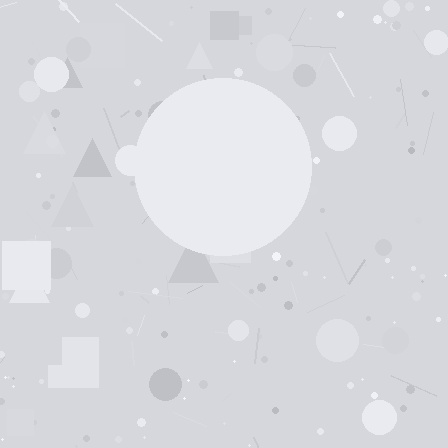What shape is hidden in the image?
A circle is hidden in the image.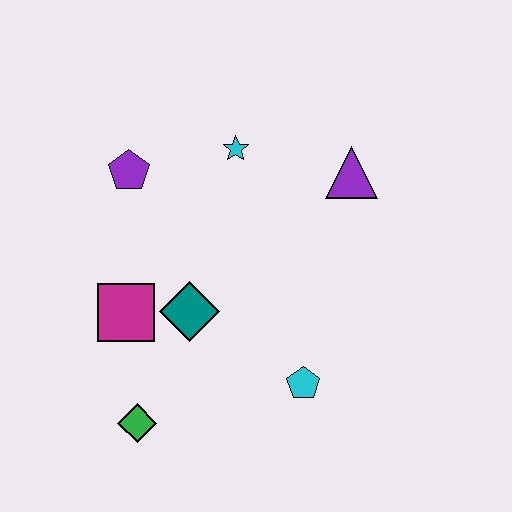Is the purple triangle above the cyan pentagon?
Yes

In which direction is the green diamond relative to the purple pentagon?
The green diamond is below the purple pentagon.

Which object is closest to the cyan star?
The purple pentagon is closest to the cyan star.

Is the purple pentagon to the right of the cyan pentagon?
No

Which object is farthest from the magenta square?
The purple triangle is farthest from the magenta square.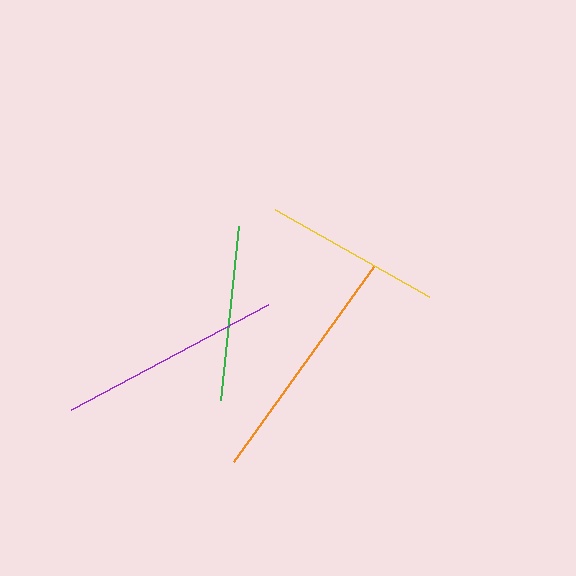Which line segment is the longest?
The orange line is the longest at approximately 240 pixels.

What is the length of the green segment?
The green segment is approximately 175 pixels long.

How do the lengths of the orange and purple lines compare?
The orange and purple lines are approximately the same length.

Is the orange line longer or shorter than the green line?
The orange line is longer than the green line.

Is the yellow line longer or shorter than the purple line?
The purple line is longer than the yellow line.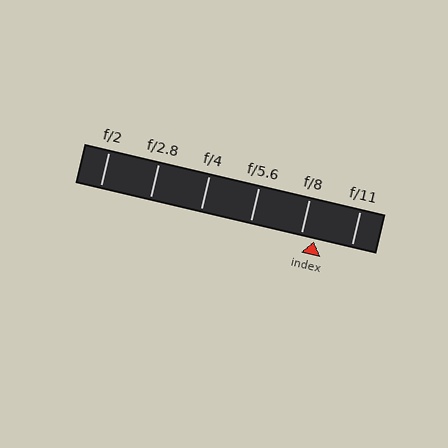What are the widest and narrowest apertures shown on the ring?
The widest aperture shown is f/2 and the narrowest is f/11.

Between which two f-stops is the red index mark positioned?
The index mark is between f/8 and f/11.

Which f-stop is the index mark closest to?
The index mark is closest to f/8.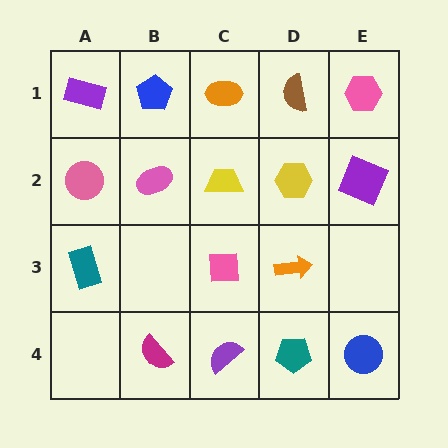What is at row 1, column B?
A blue pentagon.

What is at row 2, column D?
A yellow hexagon.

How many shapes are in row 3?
3 shapes.